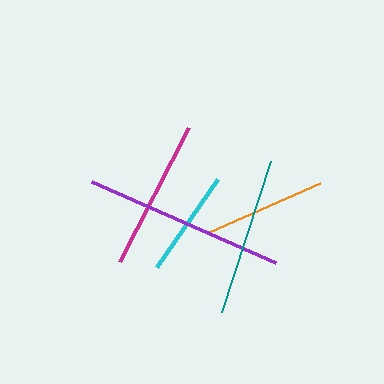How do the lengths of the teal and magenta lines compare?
The teal and magenta lines are approximately the same length.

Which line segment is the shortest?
The cyan line is the shortest at approximately 108 pixels.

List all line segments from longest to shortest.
From longest to shortest: purple, teal, magenta, orange, cyan.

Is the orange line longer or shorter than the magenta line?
The magenta line is longer than the orange line.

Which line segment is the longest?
The purple line is the longest at approximately 201 pixels.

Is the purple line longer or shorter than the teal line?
The purple line is longer than the teal line.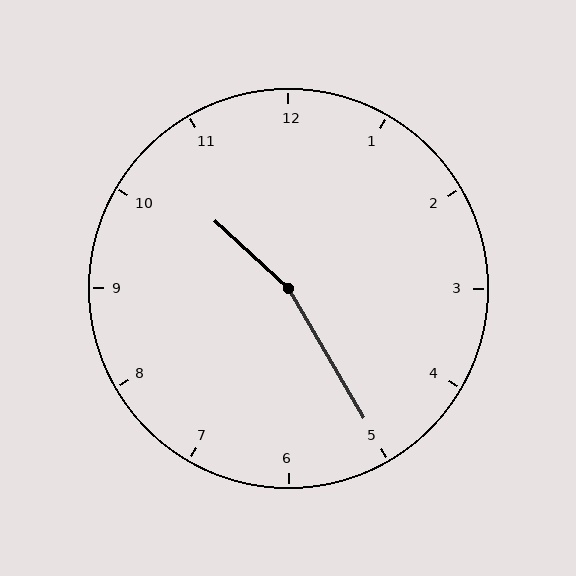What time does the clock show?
10:25.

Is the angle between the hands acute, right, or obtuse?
It is obtuse.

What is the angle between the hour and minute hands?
Approximately 162 degrees.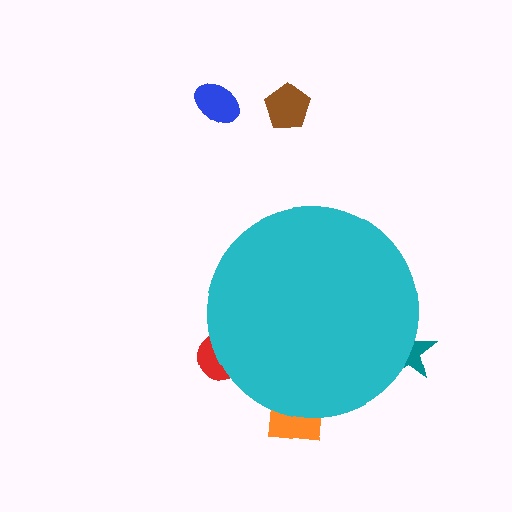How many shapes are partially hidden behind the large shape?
3 shapes are partially hidden.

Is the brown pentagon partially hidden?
No, the brown pentagon is fully visible.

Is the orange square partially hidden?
Yes, the orange square is partially hidden behind the cyan circle.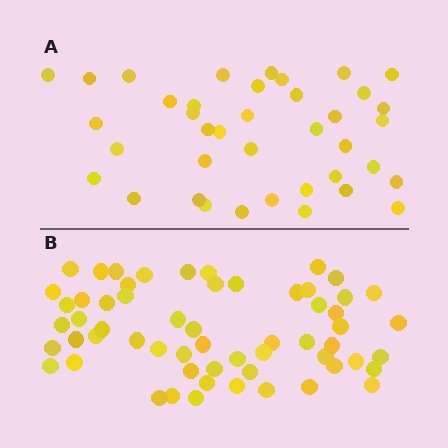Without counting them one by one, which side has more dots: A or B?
Region B (the bottom region) has more dots.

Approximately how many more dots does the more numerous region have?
Region B has approximately 20 more dots than region A.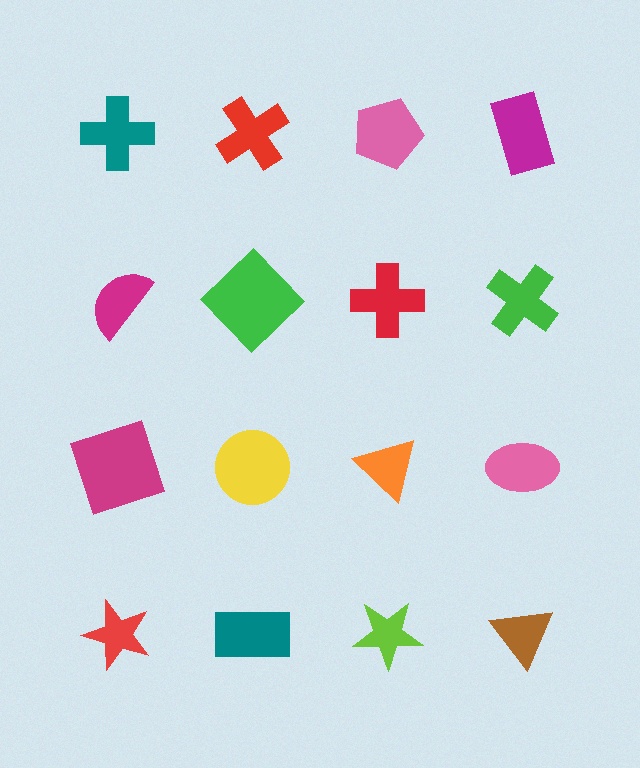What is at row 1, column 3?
A pink pentagon.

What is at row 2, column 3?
A red cross.